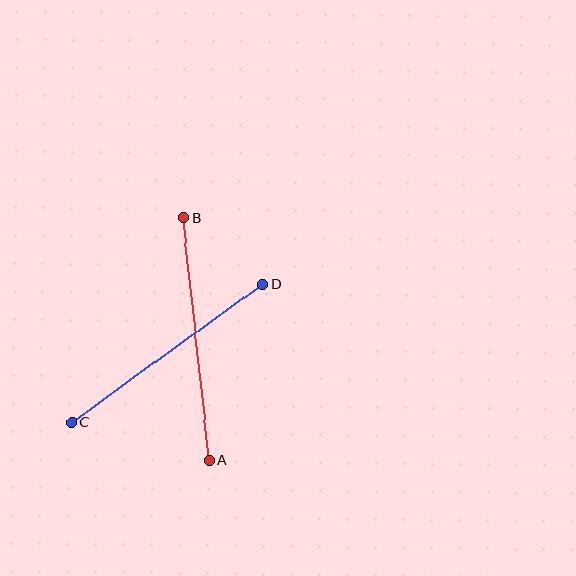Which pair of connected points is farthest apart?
Points A and B are farthest apart.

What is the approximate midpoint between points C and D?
The midpoint is at approximately (167, 353) pixels.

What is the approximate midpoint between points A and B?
The midpoint is at approximately (197, 339) pixels.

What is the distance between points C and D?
The distance is approximately 236 pixels.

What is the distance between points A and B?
The distance is approximately 244 pixels.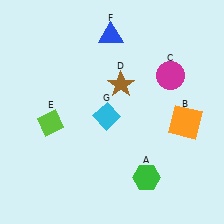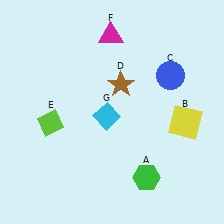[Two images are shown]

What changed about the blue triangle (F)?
In Image 1, F is blue. In Image 2, it changed to magenta.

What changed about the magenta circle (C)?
In Image 1, C is magenta. In Image 2, it changed to blue.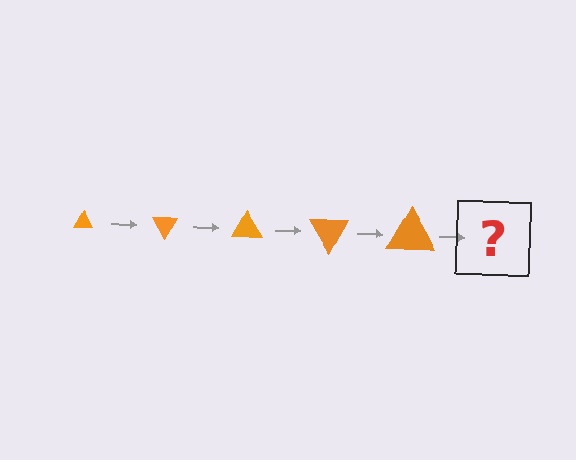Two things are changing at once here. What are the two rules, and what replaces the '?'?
The two rules are that the triangle grows larger each step and it rotates 60 degrees each step. The '?' should be a triangle, larger than the previous one and rotated 300 degrees from the start.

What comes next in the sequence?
The next element should be a triangle, larger than the previous one and rotated 300 degrees from the start.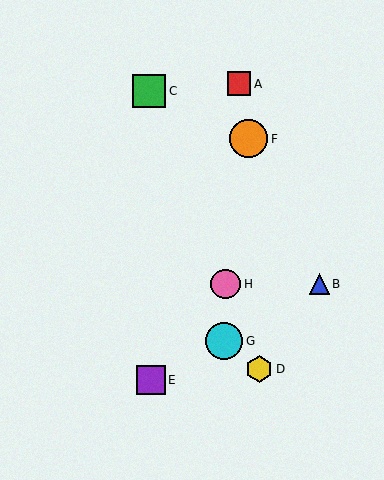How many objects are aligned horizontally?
2 objects (B, H) are aligned horizontally.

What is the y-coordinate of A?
Object A is at y≈83.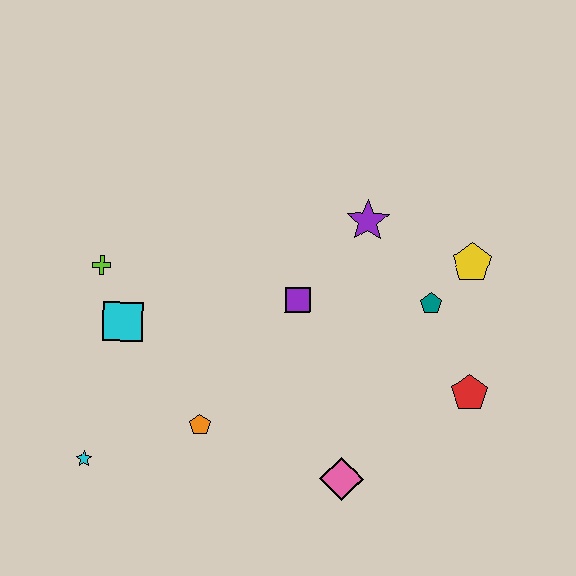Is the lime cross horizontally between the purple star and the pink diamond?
No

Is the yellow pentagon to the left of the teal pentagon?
No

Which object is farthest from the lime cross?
The red pentagon is farthest from the lime cross.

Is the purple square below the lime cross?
Yes